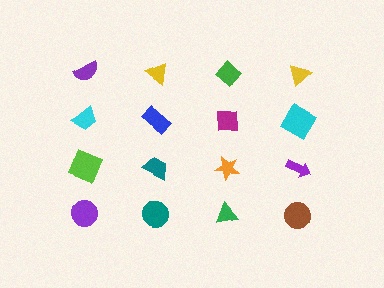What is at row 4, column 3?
A green triangle.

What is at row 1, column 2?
A yellow triangle.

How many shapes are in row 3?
4 shapes.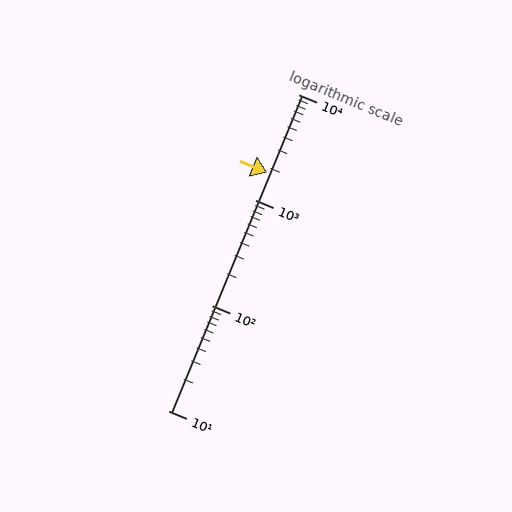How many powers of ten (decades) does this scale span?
The scale spans 3 decades, from 10 to 10000.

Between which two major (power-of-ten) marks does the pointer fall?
The pointer is between 1000 and 10000.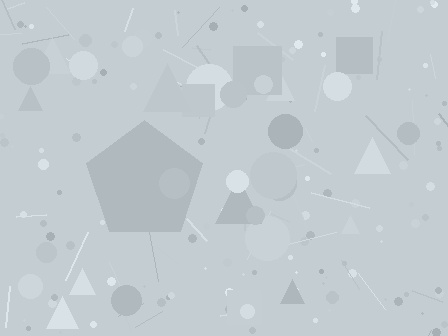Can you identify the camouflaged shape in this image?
The camouflaged shape is a pentagon.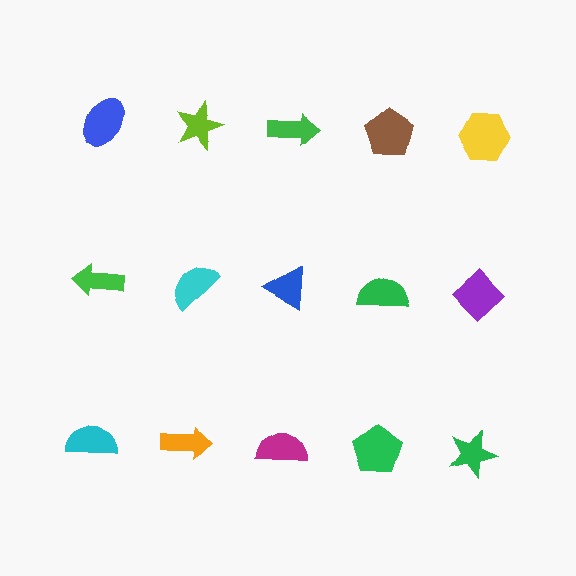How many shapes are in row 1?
5 shapes.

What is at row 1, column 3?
A green arrow.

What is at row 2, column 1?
A green arrow.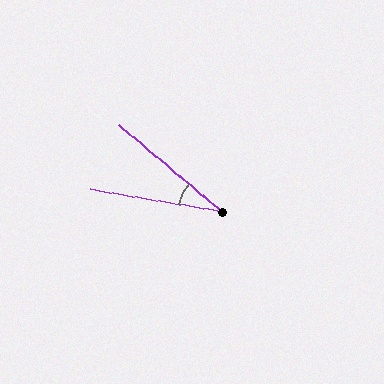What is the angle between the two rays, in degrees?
Approximately 31 degrees.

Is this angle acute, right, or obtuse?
It is acute.